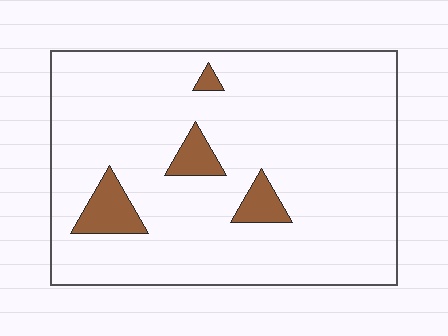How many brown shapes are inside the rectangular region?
4.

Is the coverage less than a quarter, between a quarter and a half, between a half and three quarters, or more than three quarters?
Less than a quarter.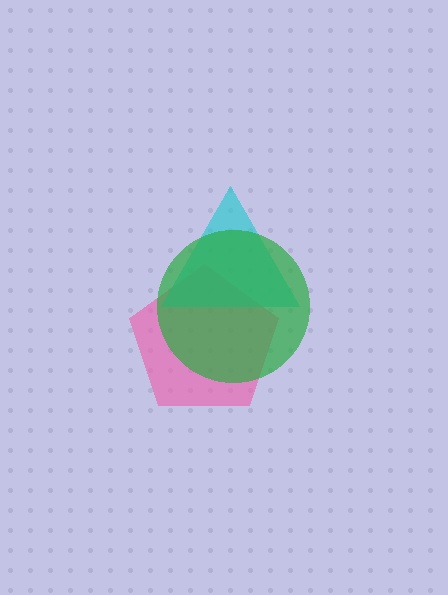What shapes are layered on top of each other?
The layered shapes are: a pink pentagon, a cyan triangle, a green circle.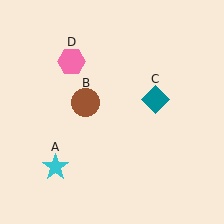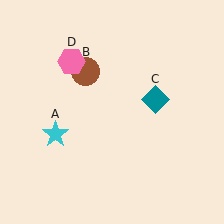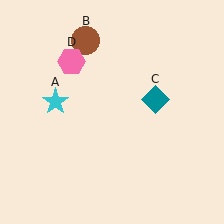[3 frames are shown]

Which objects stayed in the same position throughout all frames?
Teal diamond (object C) and pink hexagon (object D) remained stationary.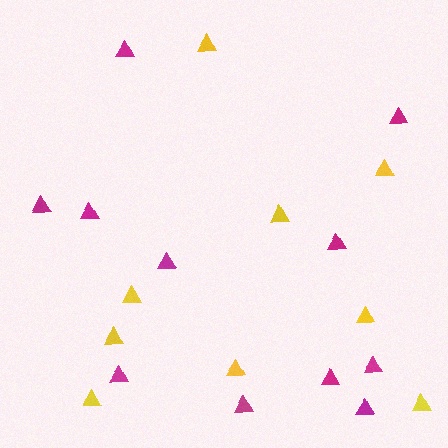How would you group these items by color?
There are 2 groups: one group of yellow triangles (9) and one group of magenta triangles (11).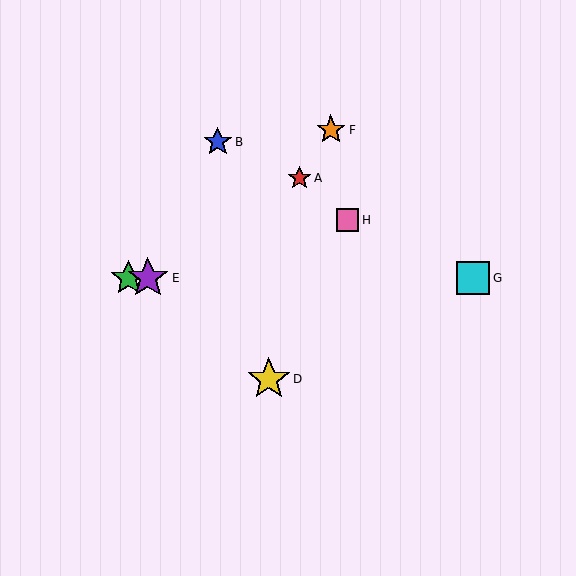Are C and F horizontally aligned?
No, C is at y≈278 and F is at y≈130.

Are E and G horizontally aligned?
Yes, both are at y≈278.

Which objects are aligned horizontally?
Objects C, E, G are aligned horizontally.